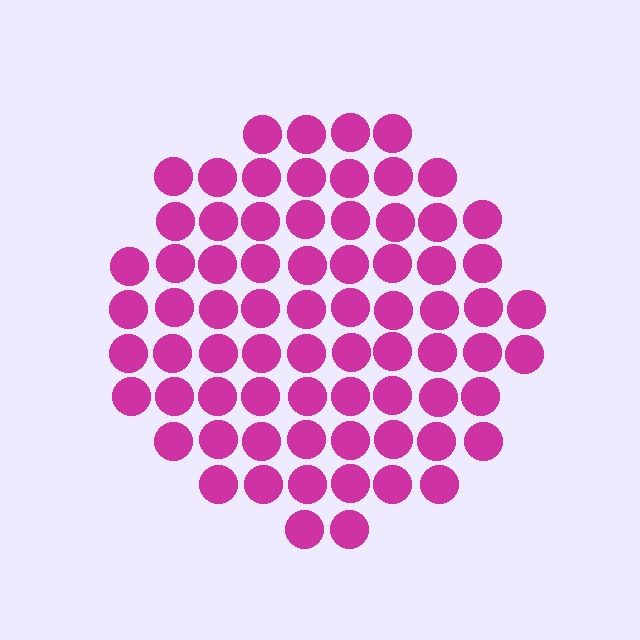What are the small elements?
The small elements are circles.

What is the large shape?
The large shape is a circle.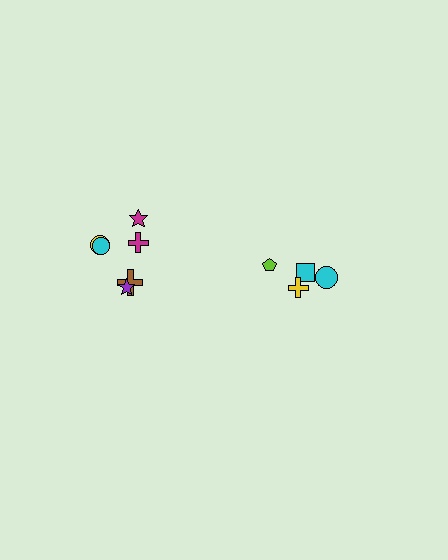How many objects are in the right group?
There are 4 objects.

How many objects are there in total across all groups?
There are 10 objects.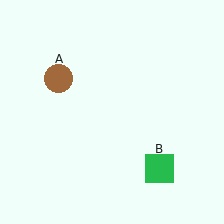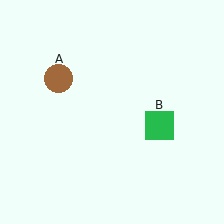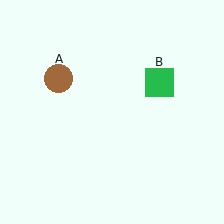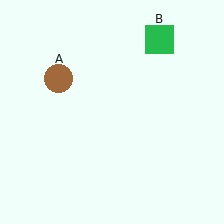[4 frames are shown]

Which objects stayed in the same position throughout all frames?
Brown circle (object A) remained stationary.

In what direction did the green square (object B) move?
The green square (object B) moved up.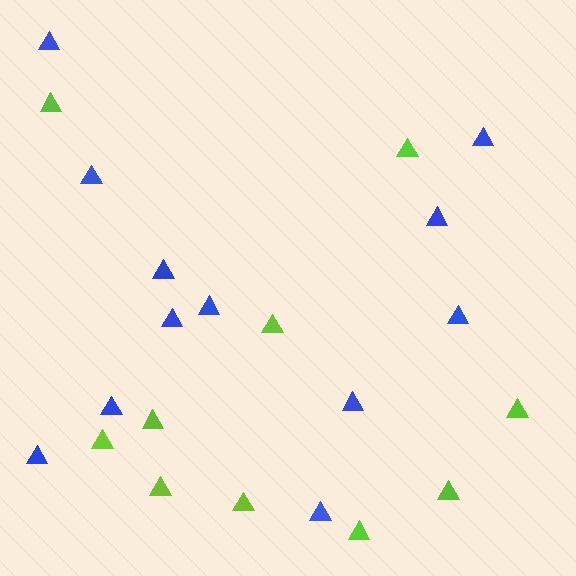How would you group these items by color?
There are 2 groups: one group of lime triangles (10) and one group of blue triangles (12).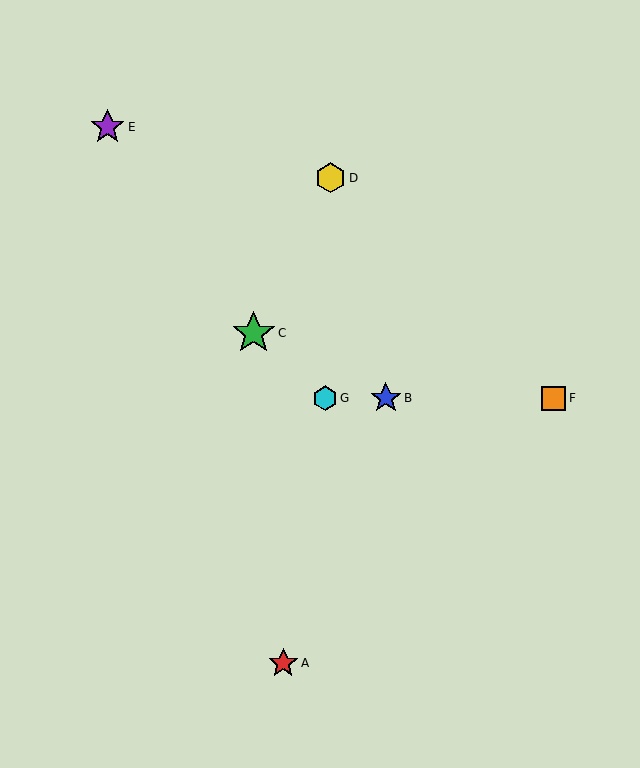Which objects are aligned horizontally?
Objects B, F, G are aligned horizontally.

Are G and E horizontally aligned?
No, G is at y≈398 and E is at y≈127.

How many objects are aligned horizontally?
3 objects (B, F, G) are aligned horizontally.